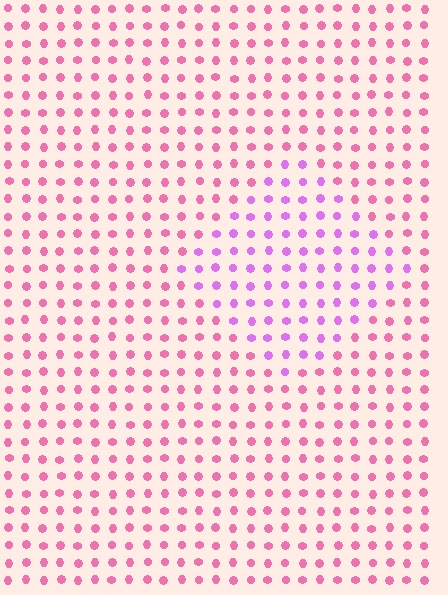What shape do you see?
I see a diamond.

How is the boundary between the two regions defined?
The boundary is defined purely by a slight shift in hue (about 38 degrees). Spacing, size, and orientation are identical on both sides.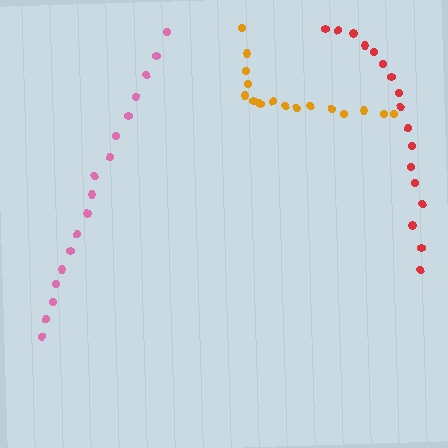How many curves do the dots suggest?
There are 3 distinct paths.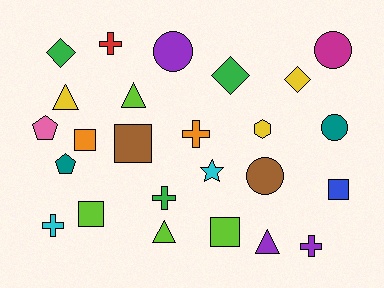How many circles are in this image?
There are 4 circles.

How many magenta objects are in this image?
There is 1 magenta object.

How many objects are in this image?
There are 25 objects.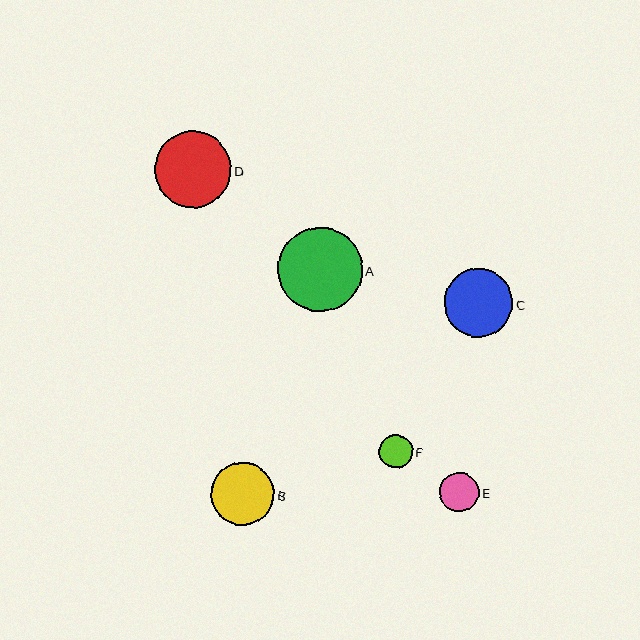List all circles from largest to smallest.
From largest to smallest: A, D, C, B, E, F.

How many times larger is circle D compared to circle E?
Circle D is approximately 1.9 times the size of circle E.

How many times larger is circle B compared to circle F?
Circle B is approximately 1.9 times the size of circle F.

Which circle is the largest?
Circle A is the largest with a size of approximately 85 pixels.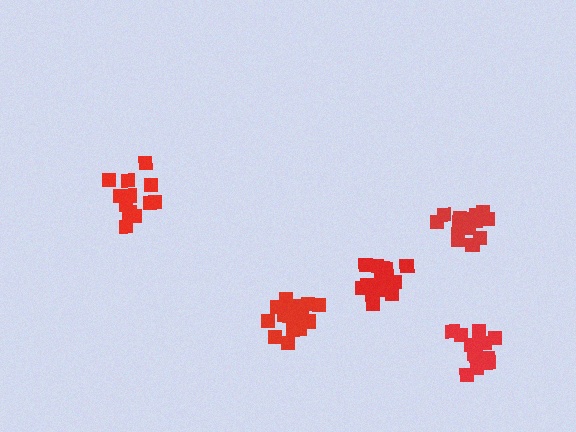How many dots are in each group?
Group 1: 12 dots, Group 2: 14 dots, Group 3: 16 dots, Group 4: 16 dots, Group 5: 17 dots (75 total).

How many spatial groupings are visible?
There are 5 spatial groupings.